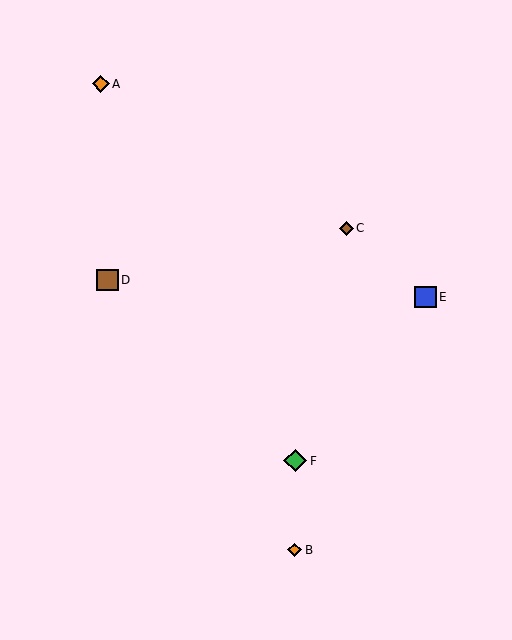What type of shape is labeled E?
Shape E is a blue square.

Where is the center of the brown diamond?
The center of the brown diamond is at (346, 228).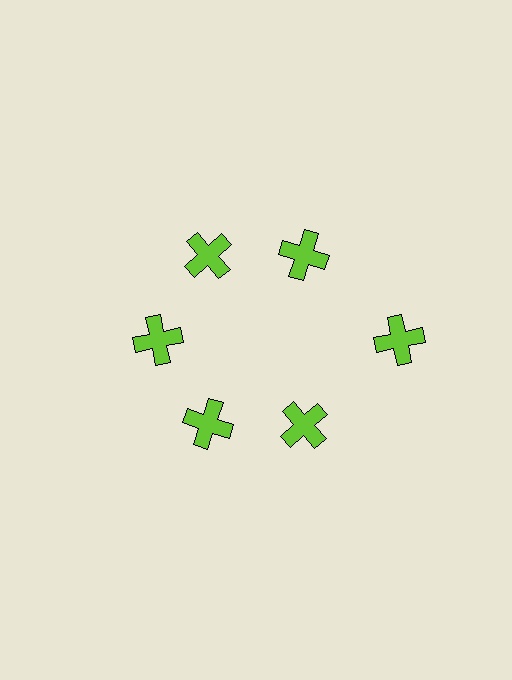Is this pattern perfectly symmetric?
No. The 6 lime crosses are arranged in a ring, but one element near the 3 o'clock position is pushed outward from the center, breaking the 6-fold rotational symmetry.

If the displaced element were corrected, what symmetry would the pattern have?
It would have 6-fold rotational symmetry — the pattern would map onto itself every 60 degrees.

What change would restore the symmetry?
The symmetry would be restored by moving it inward, back onto the ring so that all 6 crosses sit at equal angles and equal distance from the center.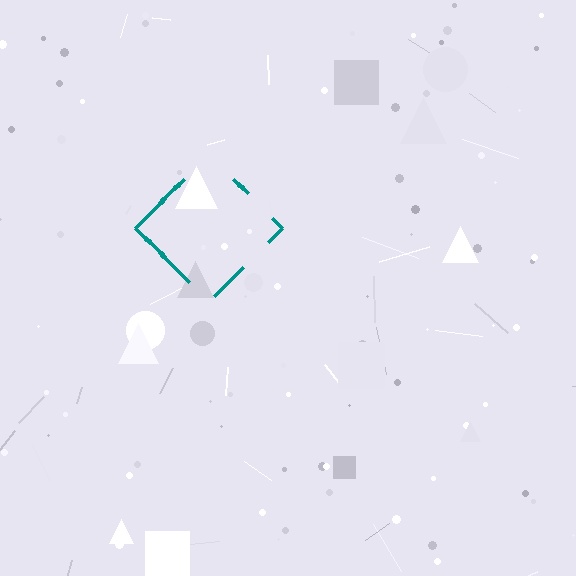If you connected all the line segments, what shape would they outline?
They would outline a diamond.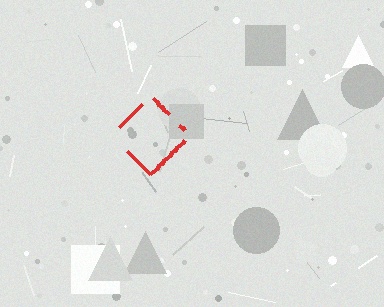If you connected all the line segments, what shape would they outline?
They would outline a diamond.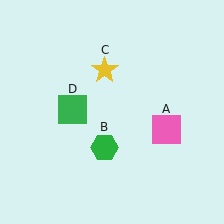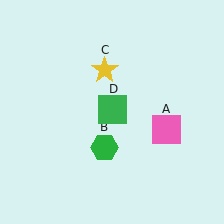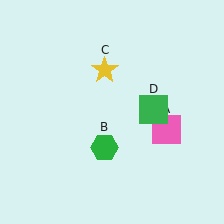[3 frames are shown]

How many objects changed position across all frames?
1 object changed position: green square (object D).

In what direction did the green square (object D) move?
The green square (object D) moved right.